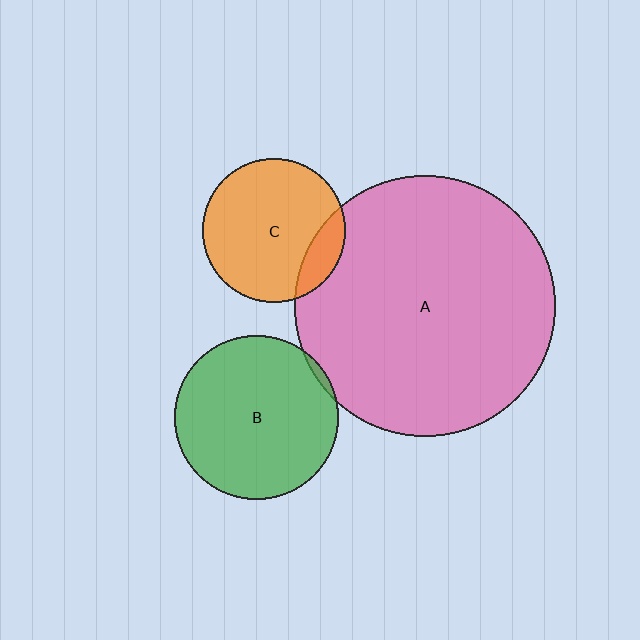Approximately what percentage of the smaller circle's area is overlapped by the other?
Approximately 15%.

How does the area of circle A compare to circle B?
Approximately 2.5 times.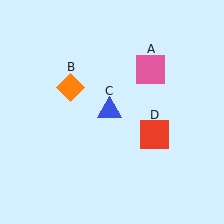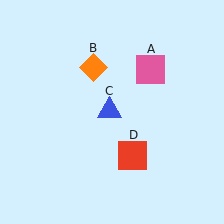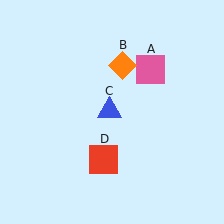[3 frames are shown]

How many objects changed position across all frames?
2 objects changed position: orange diamond (object B), red square (object D).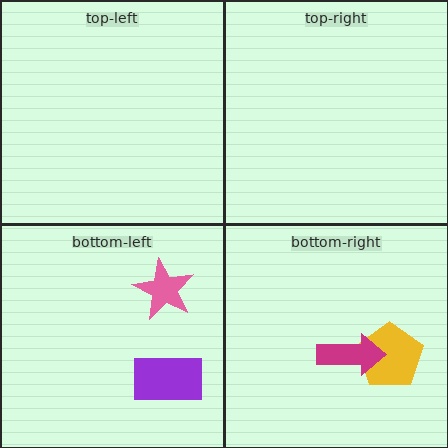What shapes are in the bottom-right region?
The yellow pentagon, the magenta arrow.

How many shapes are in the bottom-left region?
2.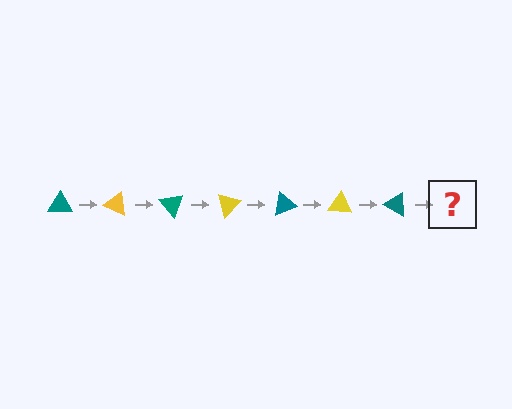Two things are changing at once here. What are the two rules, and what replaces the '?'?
The two rules are that it rotates 25 degrees each step and the color cycles through teal and yellow. The '?' should be a yellow triangle, rotated 175 degrees from the start.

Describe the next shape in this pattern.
It should be a yellow triangle, rotated 175 degrees from the start.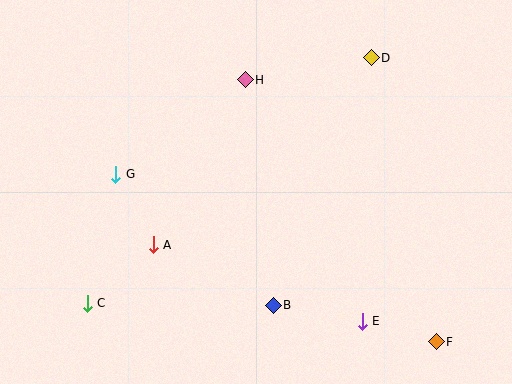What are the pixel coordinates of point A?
Point A is at (153, 245).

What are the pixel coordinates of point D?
Point D is at (371, 58).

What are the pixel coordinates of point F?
Point F is at (436, 342).